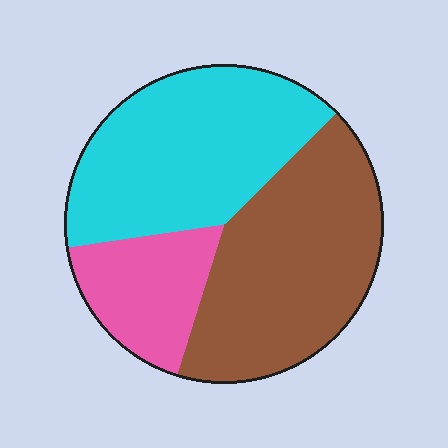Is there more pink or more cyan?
Cyan.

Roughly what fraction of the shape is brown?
Brown takes up about two fifths (2/5) of the shape.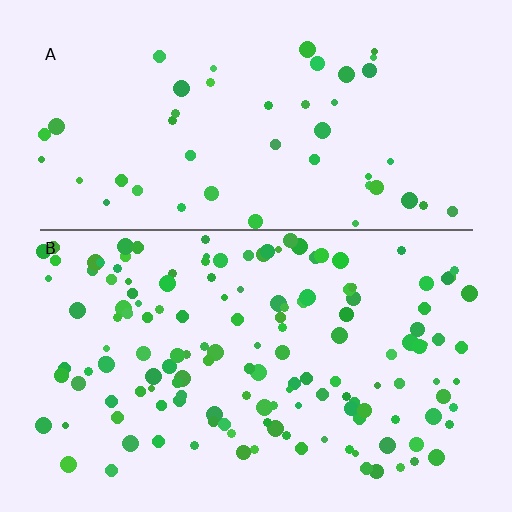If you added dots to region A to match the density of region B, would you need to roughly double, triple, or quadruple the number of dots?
Approximately triple.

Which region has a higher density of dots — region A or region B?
B (the bottom).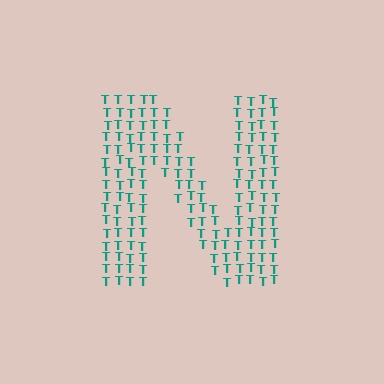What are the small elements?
The small elements are letter T's.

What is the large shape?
The large shape is the letter N.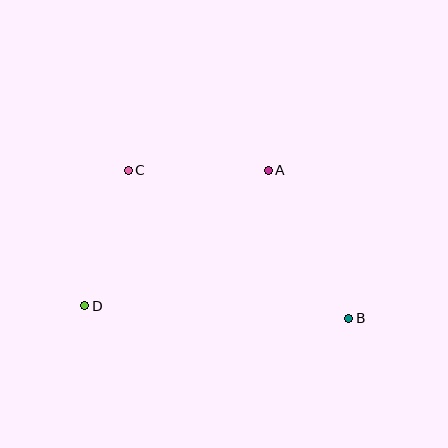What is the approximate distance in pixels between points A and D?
The distance between A and D is approximately 228 pixels.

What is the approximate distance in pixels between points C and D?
The distance between C and D is approximately 142 pixels.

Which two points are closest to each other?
Points A and C are closest to each other.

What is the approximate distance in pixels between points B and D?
The distance between B and D is approximately 265 pixels.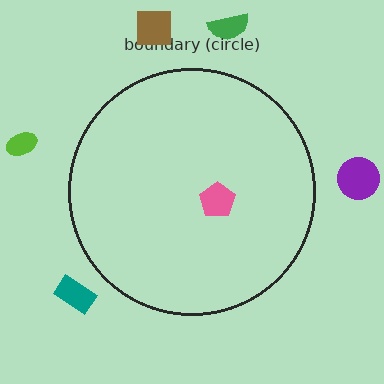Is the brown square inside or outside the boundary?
Outside.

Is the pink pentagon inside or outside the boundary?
Inside.